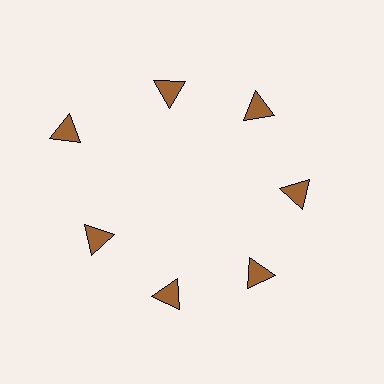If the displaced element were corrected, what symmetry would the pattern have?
It would have 7-fold rotational symmetry — the pattern would map onto itself every 51 degrees.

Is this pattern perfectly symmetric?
No. The 7 brown triangles are arranged in a ring, but one element near the 10 o'clock position is pushed outward from the center, breaking the 7-fold rotational symmetry.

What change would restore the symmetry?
The symmetry would be restored by moving it inward, back onto the ring so that all 7 triangles sit at equal angles and equal distance from the center.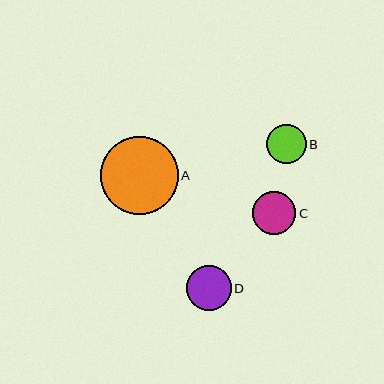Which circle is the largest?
Circle A is the largest with a size of approximately 77 pixels.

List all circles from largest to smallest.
From largest to smallest: A, D, C, B.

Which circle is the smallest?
Circle B is the smallest with a size of approximately 40 pixels.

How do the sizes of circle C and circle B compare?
Circle C and circle B are approximately the same size.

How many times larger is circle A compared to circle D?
Circle A is approximately 1.7 times the size of circle D.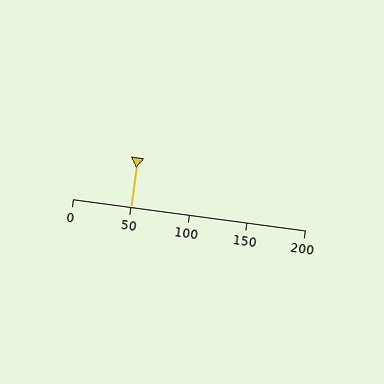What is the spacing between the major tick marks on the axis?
The major ticks are spaced 50 apart.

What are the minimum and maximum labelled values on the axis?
The axis runs from 0 to 200.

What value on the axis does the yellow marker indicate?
The marker indicates approximately 50.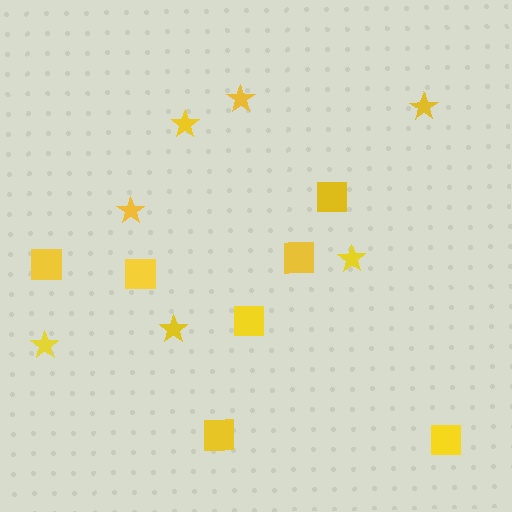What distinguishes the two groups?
There are 2 groups: one group of squares (7) and one group of stars (7).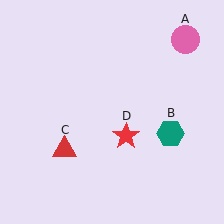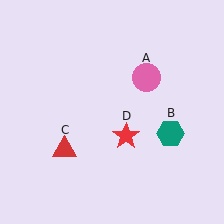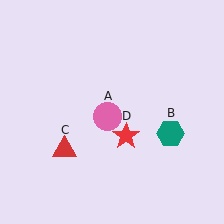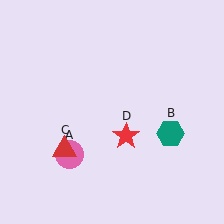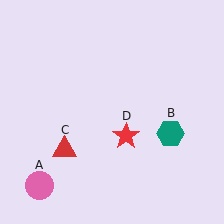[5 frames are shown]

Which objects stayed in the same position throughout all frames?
Teal hexagon (object B) and red triangle (object C) and red star (object D) remained stationary.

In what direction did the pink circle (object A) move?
The pink circle (object A) moved down and to the left.